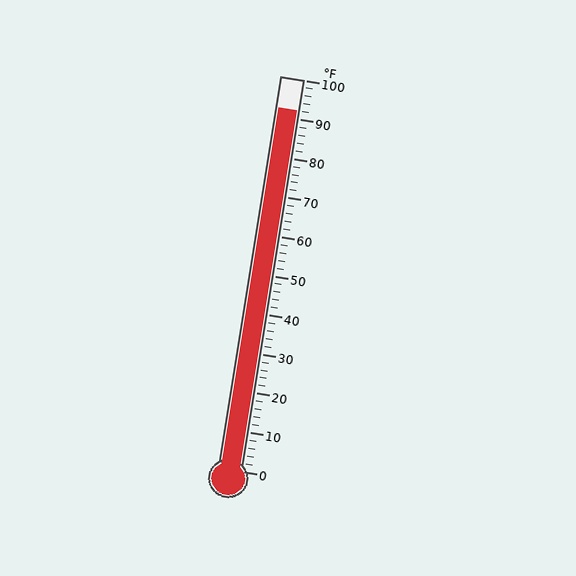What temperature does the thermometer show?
The thermometer shows approximately 92°F.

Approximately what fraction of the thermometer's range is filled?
The thermometer is filled to approximately 90% of its range.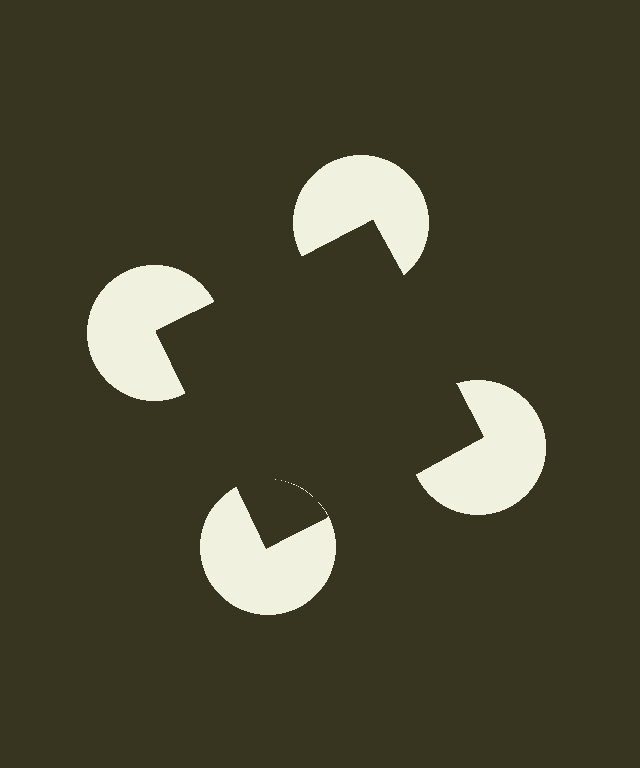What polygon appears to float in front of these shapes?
An illusory square — its edges are inferred from the aligned wedge cuts in the pac-man discs, not physically drawn.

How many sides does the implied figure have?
4 sides.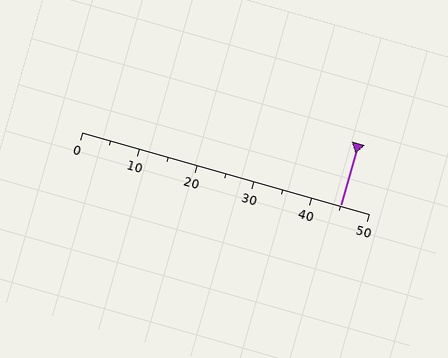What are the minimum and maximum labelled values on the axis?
The axis runs from 0 to 50.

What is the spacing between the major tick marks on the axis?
The major ticks are spaced 10 apart.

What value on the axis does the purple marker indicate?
The marker indicates approximately 45.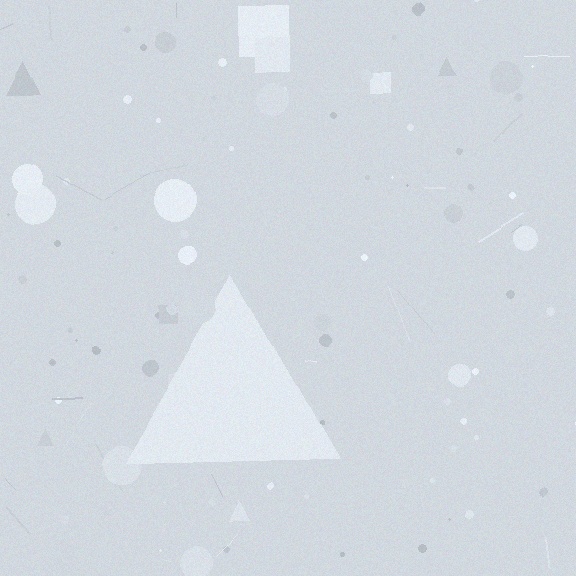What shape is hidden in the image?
A triangle is hidden in the image.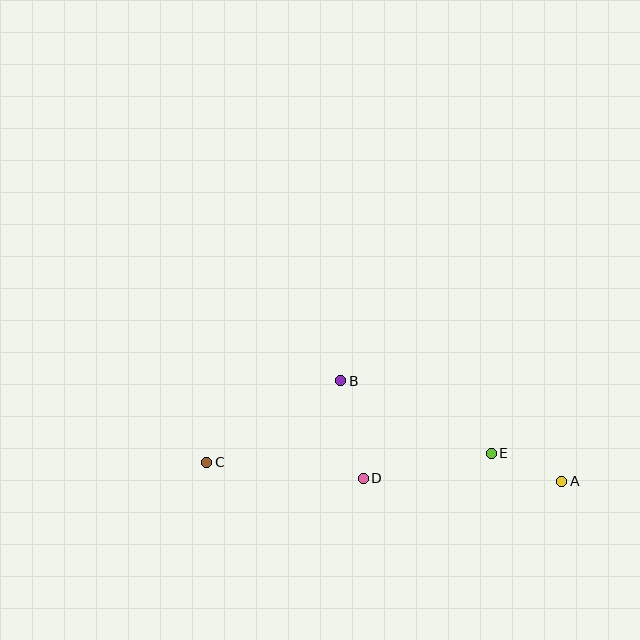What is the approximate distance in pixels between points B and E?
The distance between B and E is approximately 167 pixels.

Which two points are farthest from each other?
Points A and C are farthest from each other.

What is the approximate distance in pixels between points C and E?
The distance between C and E is approximately 285 pixels.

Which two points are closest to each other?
Points A and E are closest to each other.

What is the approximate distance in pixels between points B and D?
The distance between B and D is approximately 100 pixels.